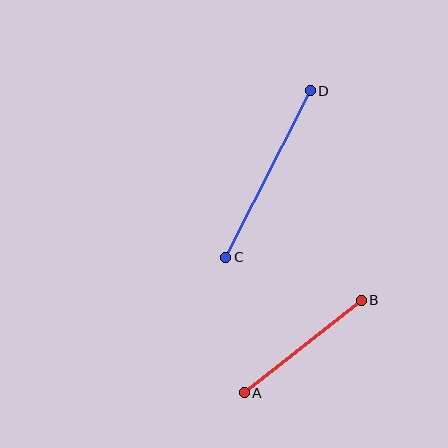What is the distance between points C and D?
The distance is approximately 187 pixels.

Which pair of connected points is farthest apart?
Points C and D are farthest apart.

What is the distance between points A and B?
The distance is approximately 149 pixels.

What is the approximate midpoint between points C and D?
The midpoint is at approximately (268, 174) pixels.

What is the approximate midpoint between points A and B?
The midpoint is at approximately (303, 347) pixels.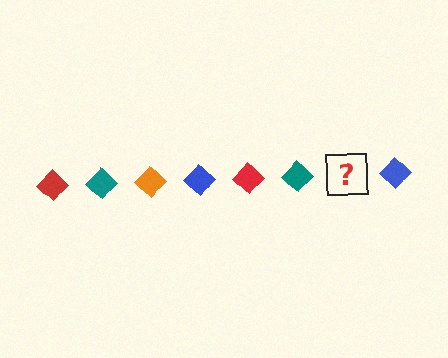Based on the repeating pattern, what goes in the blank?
The blank should be an orange diamond.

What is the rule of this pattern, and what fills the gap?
The rule is that the pattern cycles through red, teal, orange, blue diamonds. The gap should be filled with an orange diamond.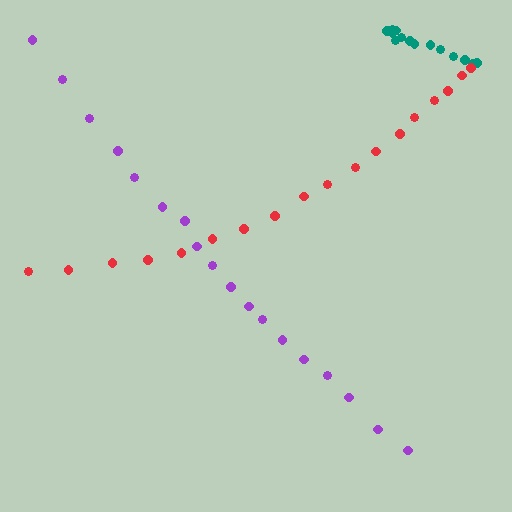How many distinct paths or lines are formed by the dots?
There are 3 distinct paths.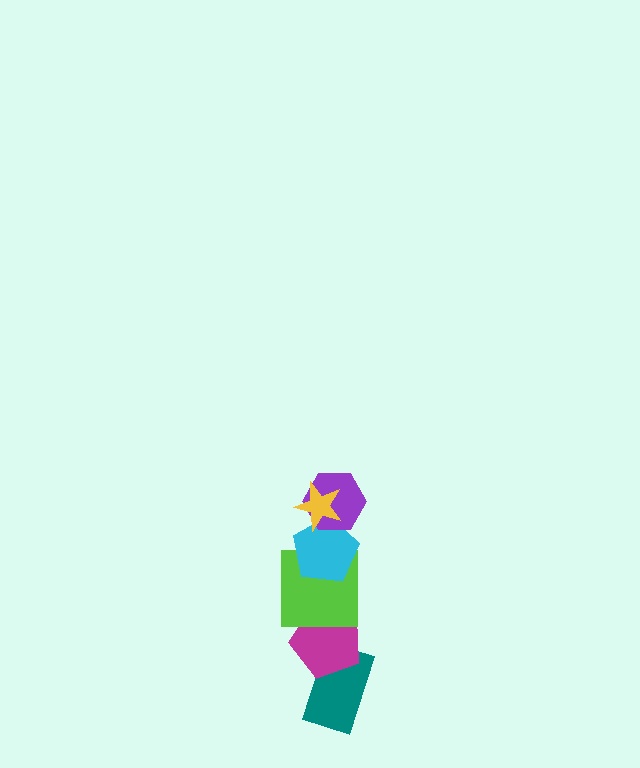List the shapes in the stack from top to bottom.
From top to bottom: the yellow star, the purple hexagon, the cyan pentagon, the lime square, the magenta pentagon, the teal rectangle.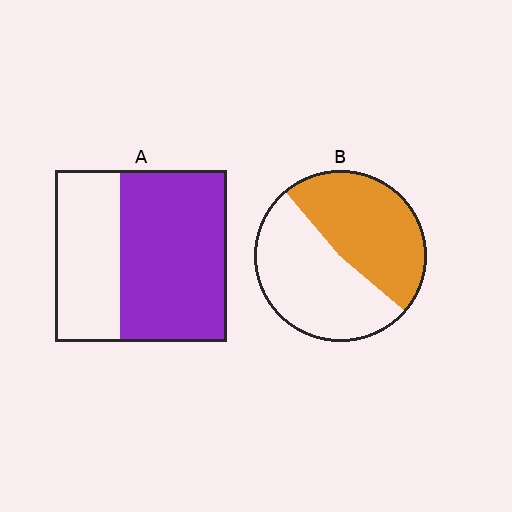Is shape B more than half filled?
Roughly half.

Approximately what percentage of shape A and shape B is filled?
A is approximately 60% and B is approximately 50%.